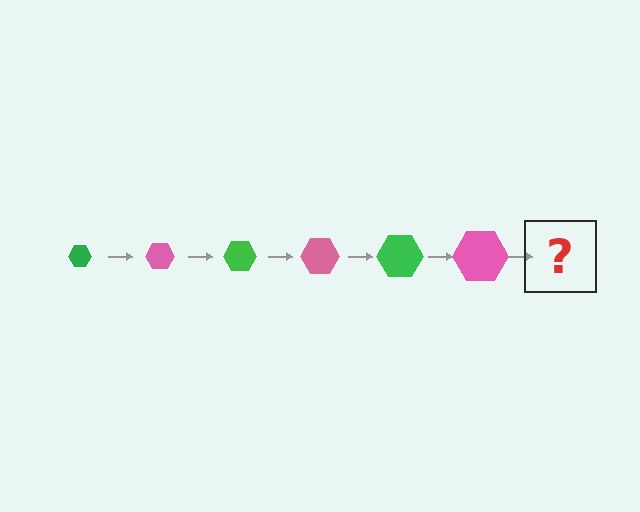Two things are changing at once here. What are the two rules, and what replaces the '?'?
The two rules are that the hexagon grows larger each step and the color cycles through green and pink. The '?' should be a green hexagon, larger than the previous one.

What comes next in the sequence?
The next element should be a green hexagon, larger than the previous one.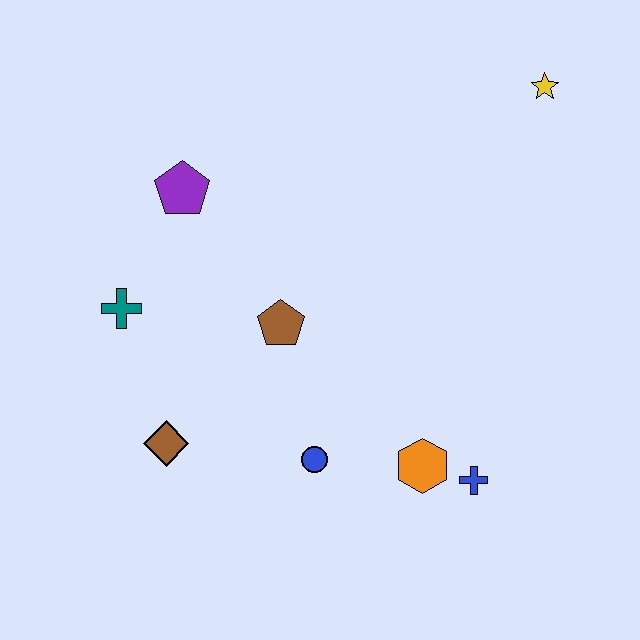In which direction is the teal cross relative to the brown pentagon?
The teal cross is to the left of the brown pentagon.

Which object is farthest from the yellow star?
The brown diamond is farthest from the yellow star.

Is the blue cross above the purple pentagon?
No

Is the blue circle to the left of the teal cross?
No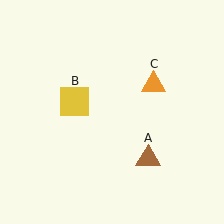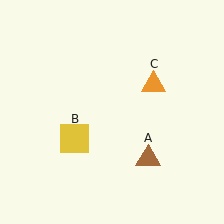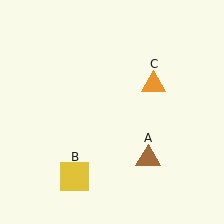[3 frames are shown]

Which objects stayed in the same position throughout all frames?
Brown triangle (object A) and orange triangle (object C) remained stationary.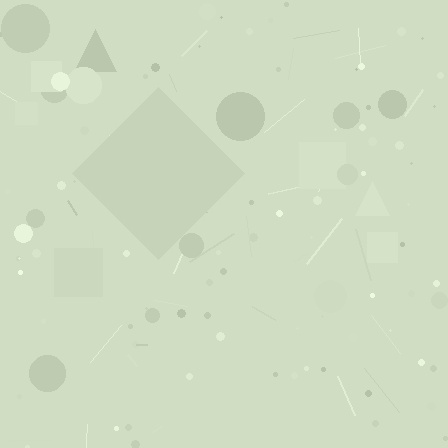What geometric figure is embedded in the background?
A diamond is embedded in the background.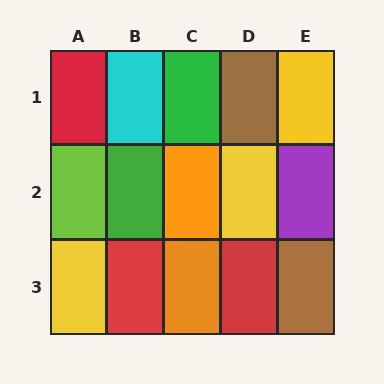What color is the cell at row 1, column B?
Cyan.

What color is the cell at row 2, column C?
Orange.